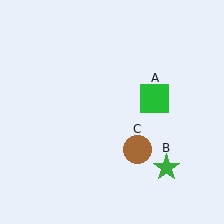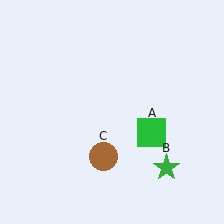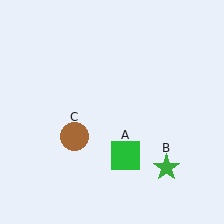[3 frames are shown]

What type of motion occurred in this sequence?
The green square (object A), brown circle (object C) rotated clockwise around the center of the scene.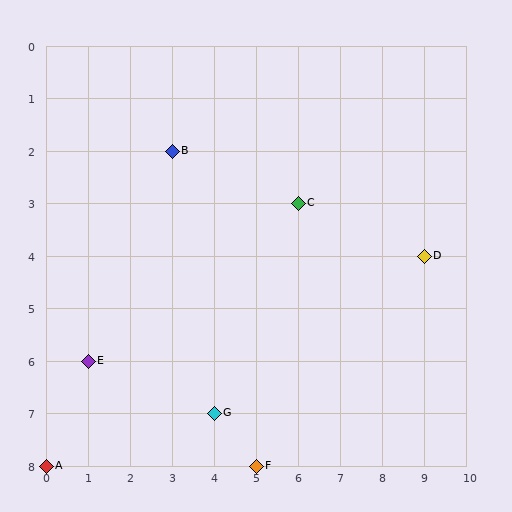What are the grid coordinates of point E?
Point E is at grid coordinates (1, 6).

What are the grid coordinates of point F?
Point F is at grid coordinates (5, 8).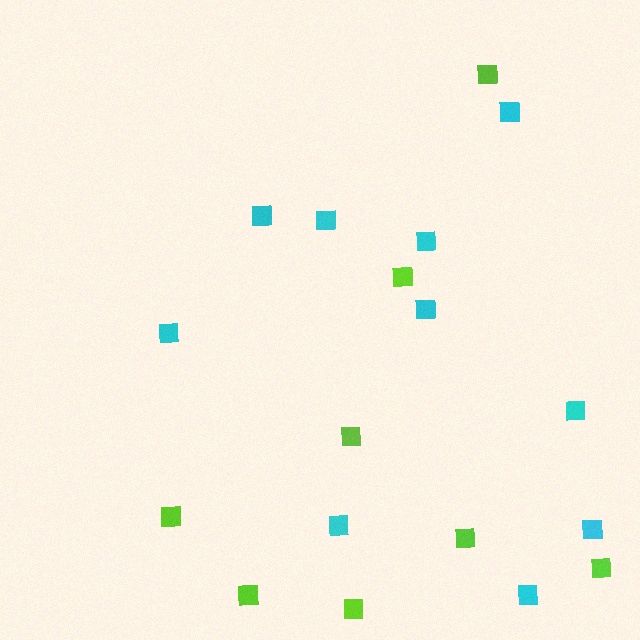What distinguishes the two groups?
There are 2 groups: one group of cyan squares (10) and one group of lime squares (8).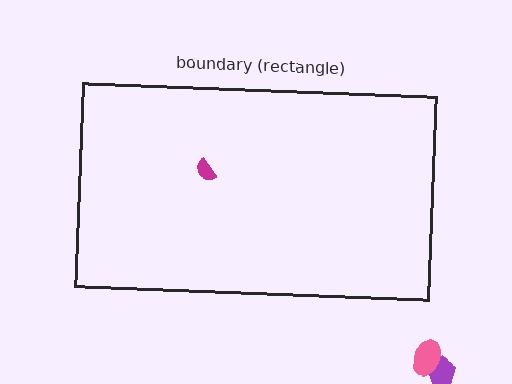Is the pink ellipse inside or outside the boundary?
Outside.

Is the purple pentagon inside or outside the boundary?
Outside.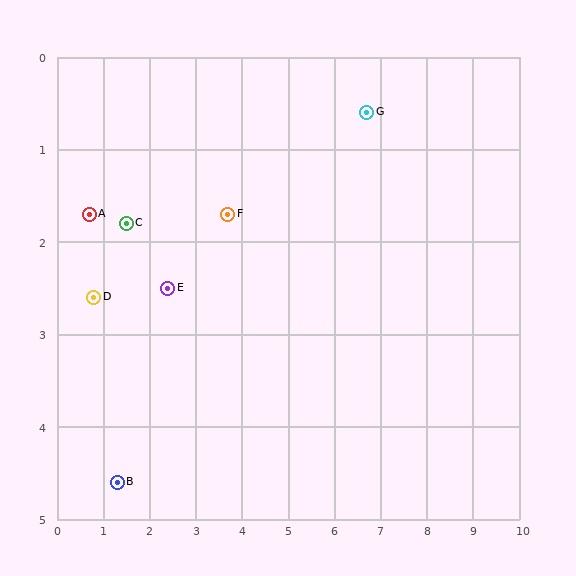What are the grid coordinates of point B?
Point B is at approximately (1.3, 4.6).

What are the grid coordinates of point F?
Point F is at approximately (3.7, 1.7).